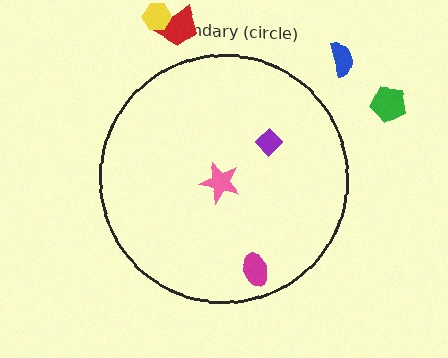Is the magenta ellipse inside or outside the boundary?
Inside.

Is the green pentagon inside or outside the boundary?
Outside.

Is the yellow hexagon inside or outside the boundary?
Outside.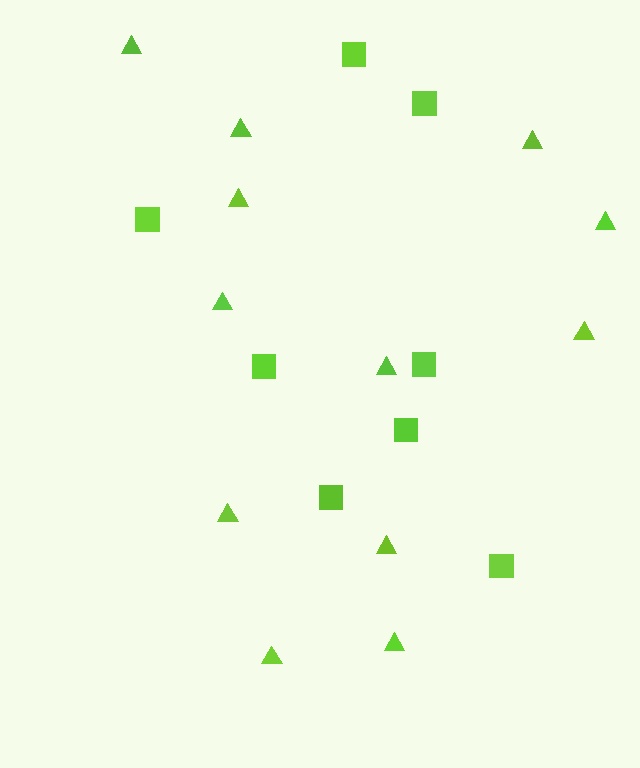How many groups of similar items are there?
There are 2 groups: one group of squares (8) and one group of triangles (12).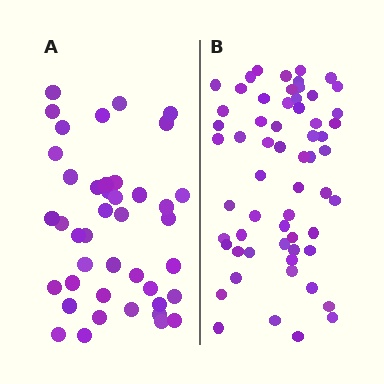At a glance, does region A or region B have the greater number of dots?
Region B (the right region) has more dots.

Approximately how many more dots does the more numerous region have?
Region B has approximately 20 more dots than region A.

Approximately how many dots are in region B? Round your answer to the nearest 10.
About 60 dots.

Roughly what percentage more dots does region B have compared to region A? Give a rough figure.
About 45% more.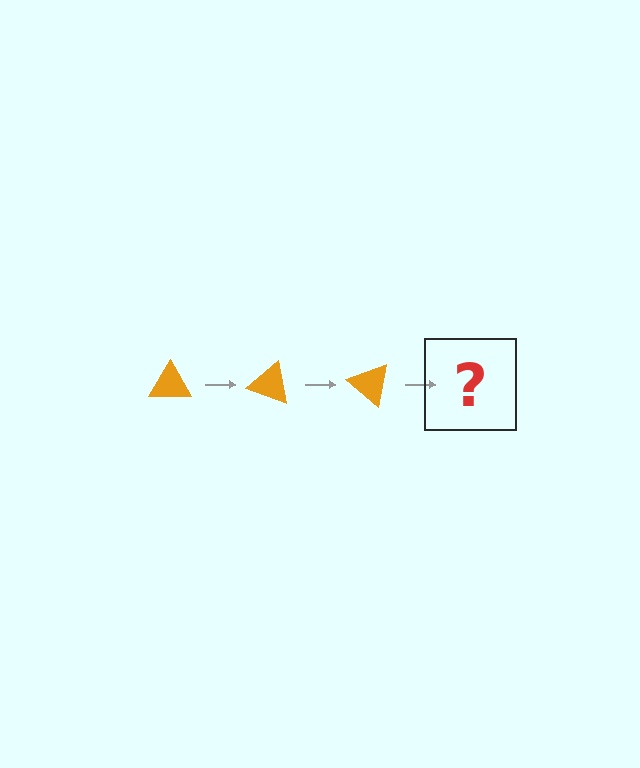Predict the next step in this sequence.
The next step is an orange triangle rotated 60 degrees.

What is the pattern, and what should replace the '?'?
The pattern is that the triangle rotates 20 degrees each step. The '?' should be an orange triangle rotated 60 degrees.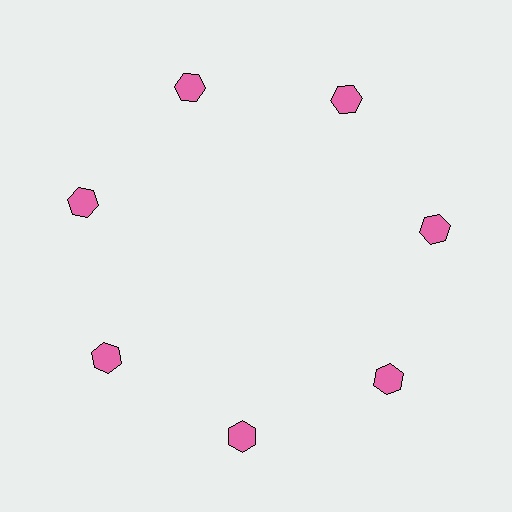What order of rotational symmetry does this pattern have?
This pattern has 7-fold rotational symmetry.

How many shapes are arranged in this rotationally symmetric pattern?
There are 7 shapes, arranged in 7 groups of 1.